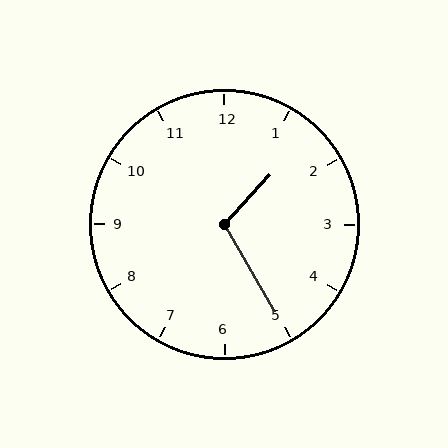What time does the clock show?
1:25.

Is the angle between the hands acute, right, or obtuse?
It is obtuse.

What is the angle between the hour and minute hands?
Approximately 108 degrees.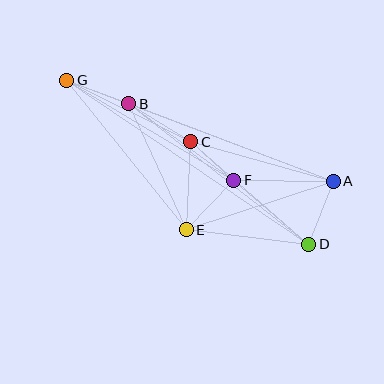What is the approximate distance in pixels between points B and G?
The distance between B and G is approximately 66 pixels.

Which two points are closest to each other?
Points C and F are closest to each other.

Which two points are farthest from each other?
Points D and G are farthest from each other.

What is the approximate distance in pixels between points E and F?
The distance between E and F is approximately 69 pixels.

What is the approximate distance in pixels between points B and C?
The distance between B and C is approximately 73 pixels.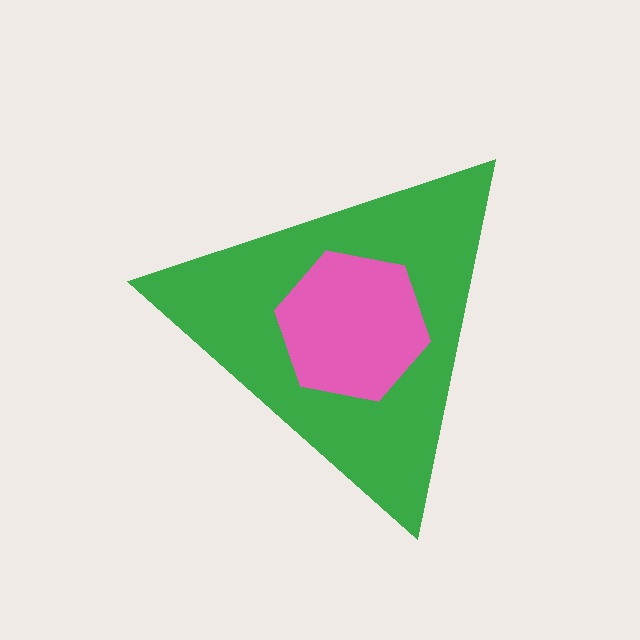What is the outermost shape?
The green triangle.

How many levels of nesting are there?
2.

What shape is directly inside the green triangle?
The pink hexagon.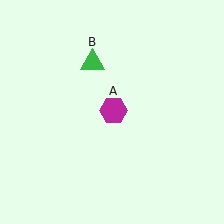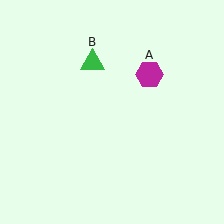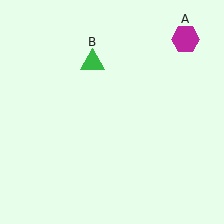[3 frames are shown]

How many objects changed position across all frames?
1 object changed position: magenta hexagon (object A).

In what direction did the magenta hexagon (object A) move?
The magenta hexagon (object A) moved up and to the right.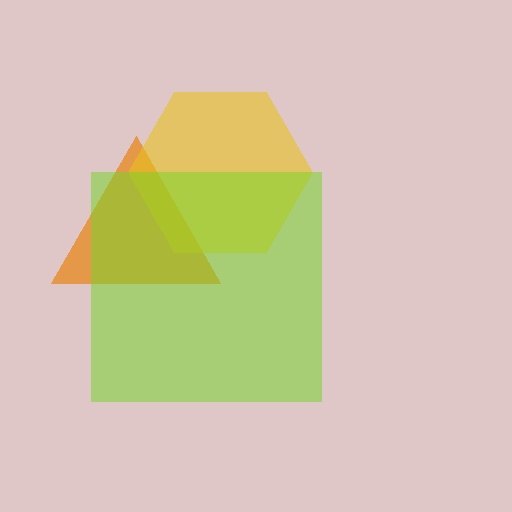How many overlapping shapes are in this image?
There are 3 overlapping shapes in the image.